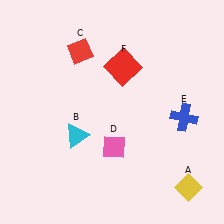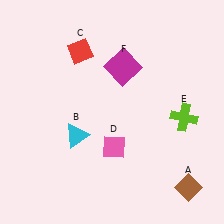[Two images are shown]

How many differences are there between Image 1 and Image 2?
There are 3 differences between the two images.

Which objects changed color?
A changed from yellow to brown. E changed from blue to lime. F changed from red to magenta.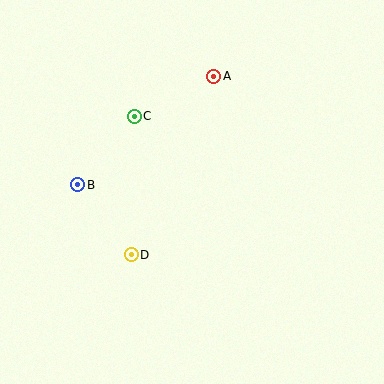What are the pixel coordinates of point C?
Point C is at (134, 116).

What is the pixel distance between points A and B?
The distance between A and B is 174 pixels.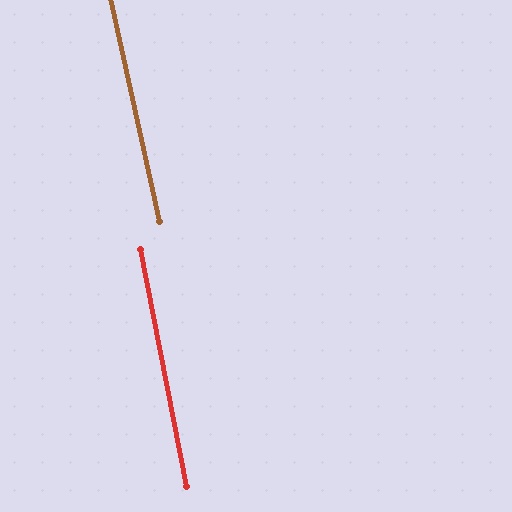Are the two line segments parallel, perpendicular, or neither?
Parallel — their directions differ by only 1.3°.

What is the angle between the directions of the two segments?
Approximately 1 degree.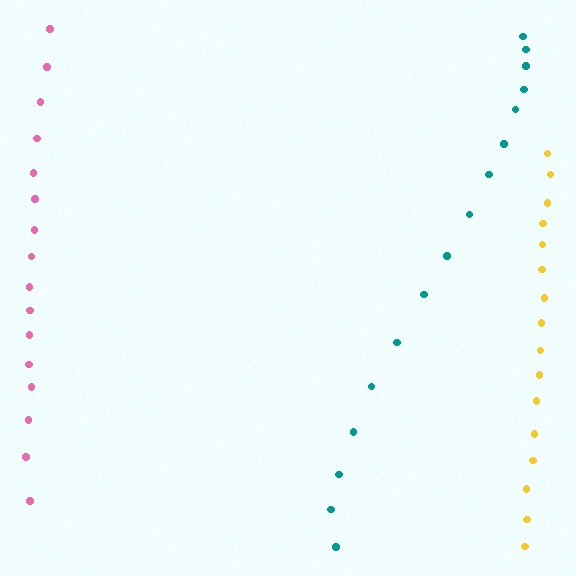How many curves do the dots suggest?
There are 3 distinct paths.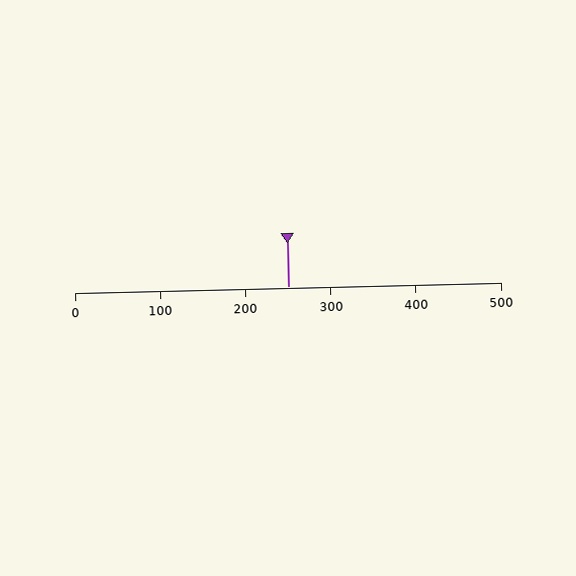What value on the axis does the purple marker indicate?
The marker indicates approximately 250.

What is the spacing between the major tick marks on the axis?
The major ticks are spaced 100 apart.